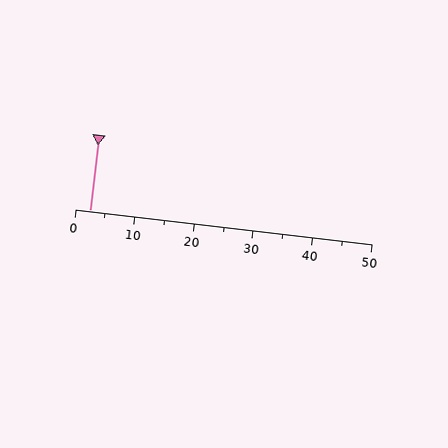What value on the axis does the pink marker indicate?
The marker indicates approximately 2.5.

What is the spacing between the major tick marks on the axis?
The major ticks are spaced 10 apart.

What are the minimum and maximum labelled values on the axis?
The axis runs from 0 to 50.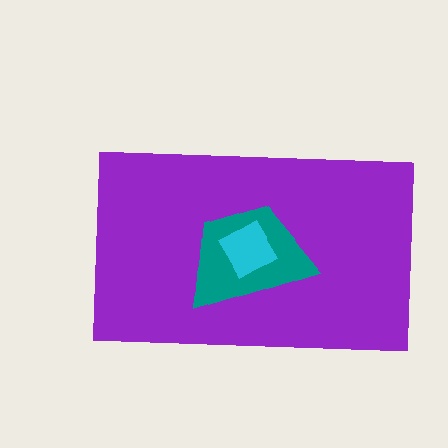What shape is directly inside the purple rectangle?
The teal trapezoid.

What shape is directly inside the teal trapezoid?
The cyan diamond.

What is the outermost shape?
The purple rectangle.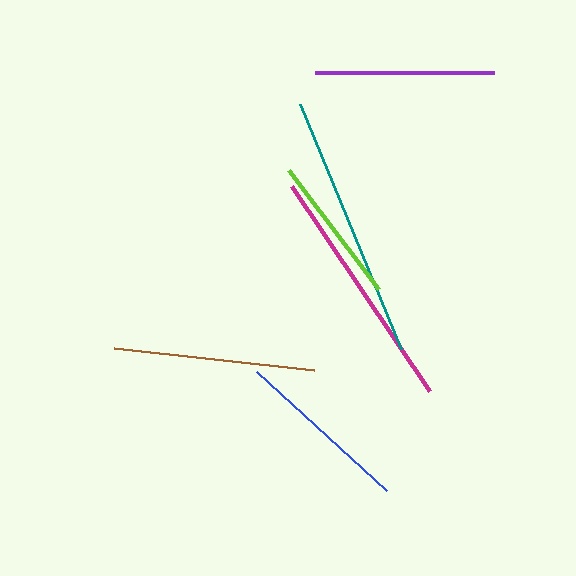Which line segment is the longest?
The teal line is the longest at approximately 265 pixels.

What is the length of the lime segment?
The lime segment is approximately 149 pixels long.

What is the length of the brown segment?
The brown segment is approximately 201 pixels long.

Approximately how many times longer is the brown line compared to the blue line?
The brown line is approximately 1.1 times the length of the blue line.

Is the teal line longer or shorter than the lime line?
The teal line is longer than the lime line.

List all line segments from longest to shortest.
From longest to shortest: teal, magenta, brown, purple, blue, lime.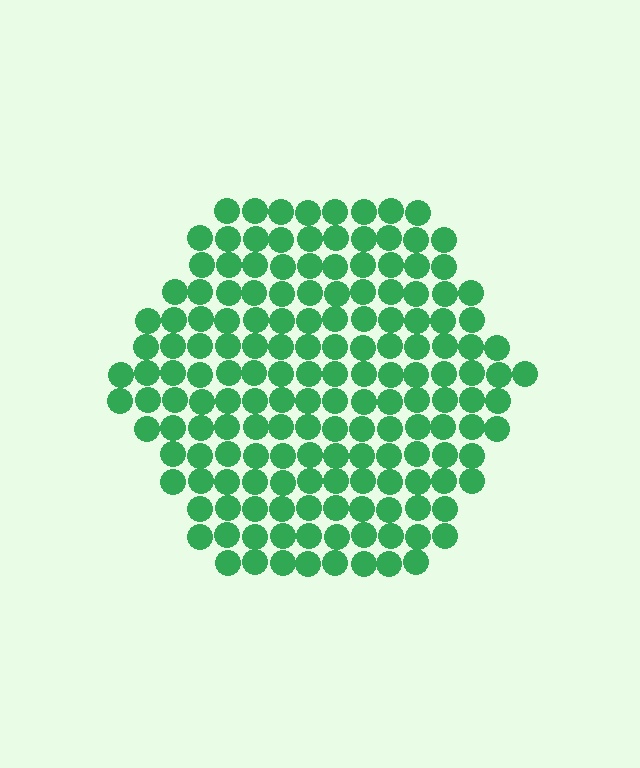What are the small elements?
The small elements are circles.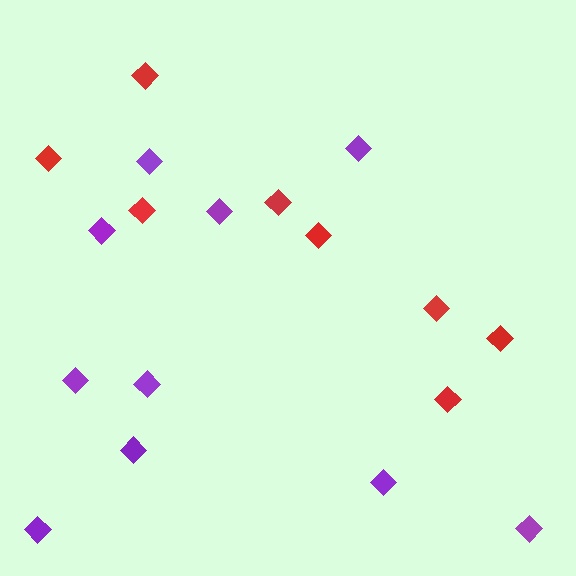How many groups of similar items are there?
There are 2 groups: one group of red diamonds (8) and one group of purple diamonds (10).